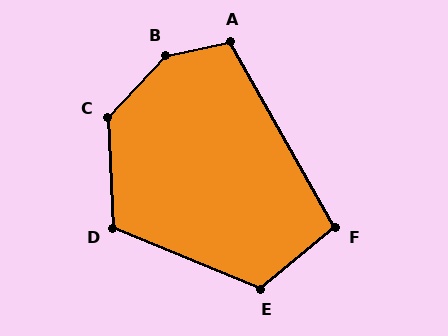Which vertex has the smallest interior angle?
F, at approximately 100 degrees.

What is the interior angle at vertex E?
Approximately 118 degrees (obtuse).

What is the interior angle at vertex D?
Approximately 115 degrees (obtuse).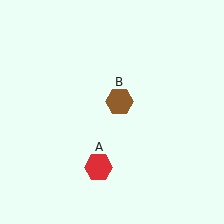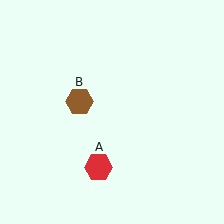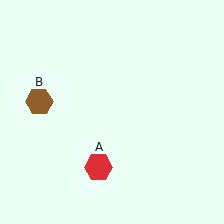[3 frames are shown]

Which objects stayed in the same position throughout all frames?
Red hexagon (object A) remained stationary.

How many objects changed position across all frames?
1 object changed position: brown hexagon (object B).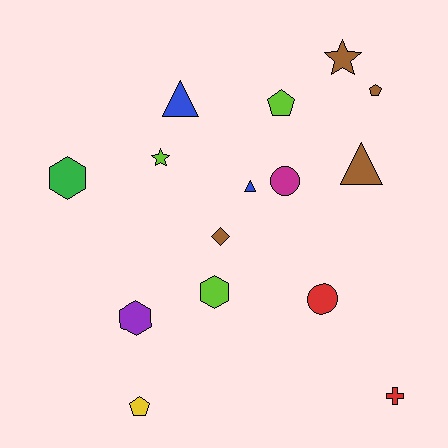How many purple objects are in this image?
There is 1 purple object.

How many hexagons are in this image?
There are 3 hexagons.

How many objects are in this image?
There are 15 objects.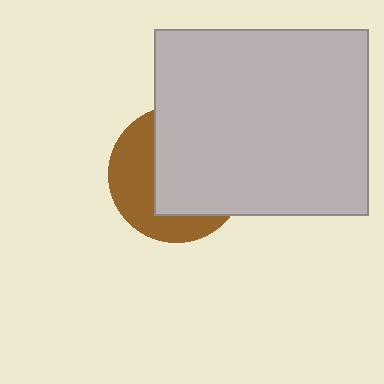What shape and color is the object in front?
The object in front is a light gray rectangle.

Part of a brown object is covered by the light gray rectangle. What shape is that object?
It is a circle.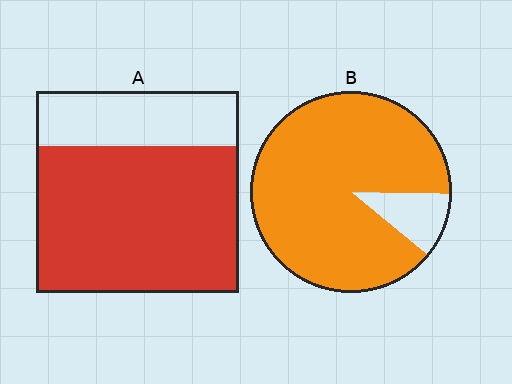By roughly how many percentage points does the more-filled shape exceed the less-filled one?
By roughly 15 percentage points (B over A).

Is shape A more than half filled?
Yes.